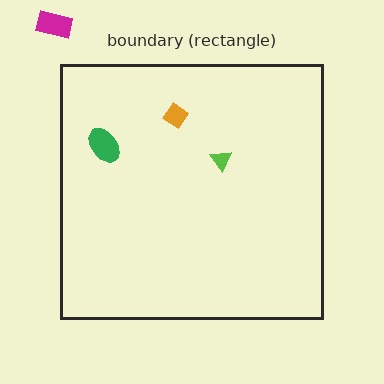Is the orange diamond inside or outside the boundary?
Inside.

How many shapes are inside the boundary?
3 inside, 1 outside.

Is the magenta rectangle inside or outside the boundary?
Outside.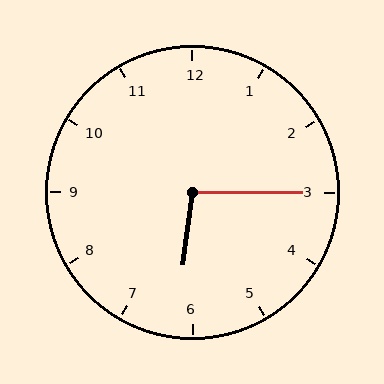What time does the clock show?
6:15.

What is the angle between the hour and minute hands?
Approximately 98 degrees.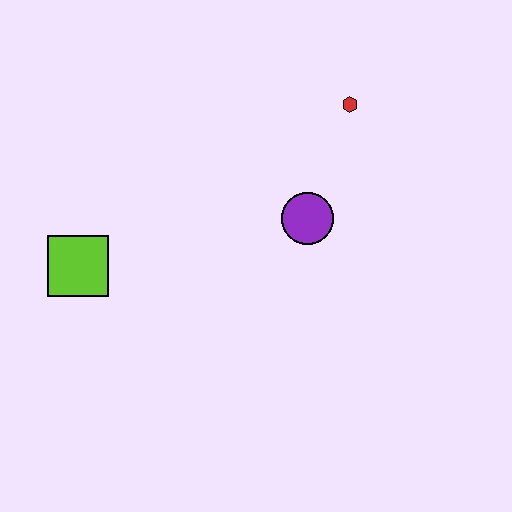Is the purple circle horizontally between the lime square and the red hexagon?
Yes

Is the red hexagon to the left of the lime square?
No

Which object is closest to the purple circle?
The red hexagon is closest to the purple circle.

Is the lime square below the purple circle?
Yes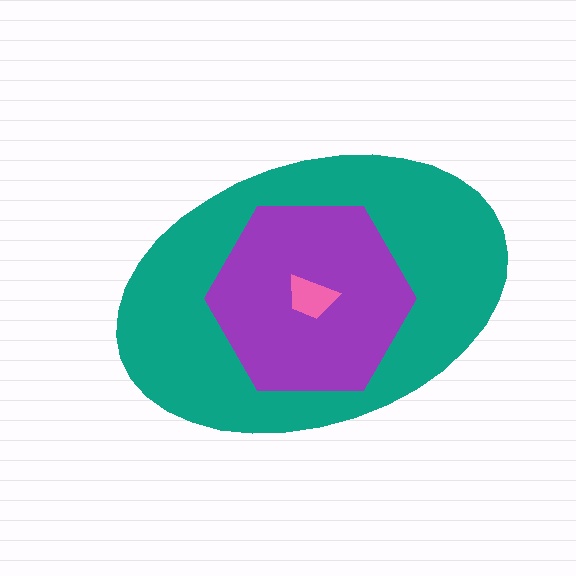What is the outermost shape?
The teal ellipse.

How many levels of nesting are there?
3.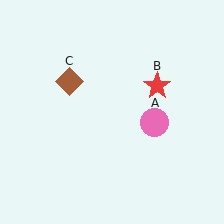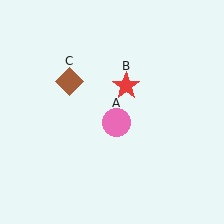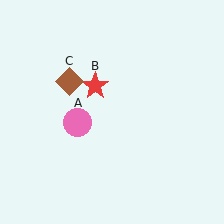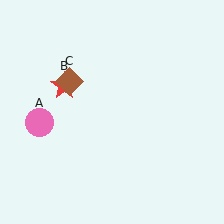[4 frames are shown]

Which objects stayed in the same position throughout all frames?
Brown diamond (object C) remained stationary.